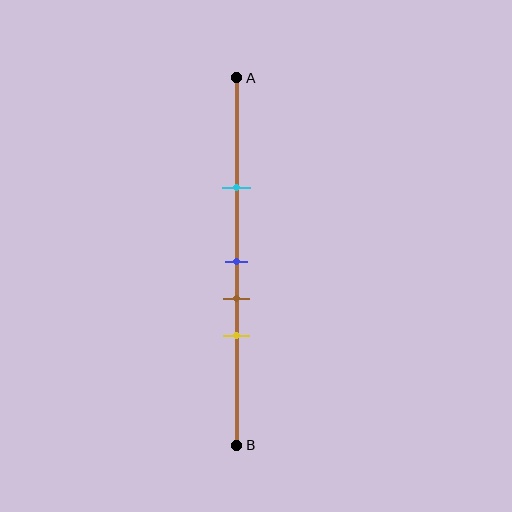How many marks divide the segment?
There are 4 marks dividing the segment.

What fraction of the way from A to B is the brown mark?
The brown mark is approximately 60% (0.6) of the way from A to B.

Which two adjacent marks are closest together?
The blue and brown marks are the closest adjacent pair.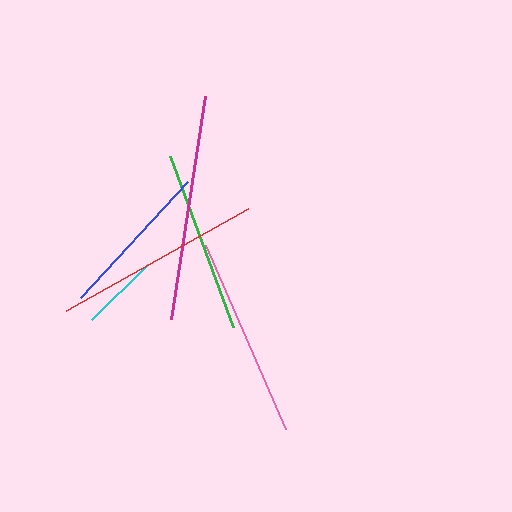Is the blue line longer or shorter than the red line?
The red line is longer than the blue line.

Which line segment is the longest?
The magenta line is the longest at approximately 226 pixels.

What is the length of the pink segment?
The pink segment is approximately 200 pixels long.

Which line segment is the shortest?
The cyan line is the shortest at approximately 79 pixels.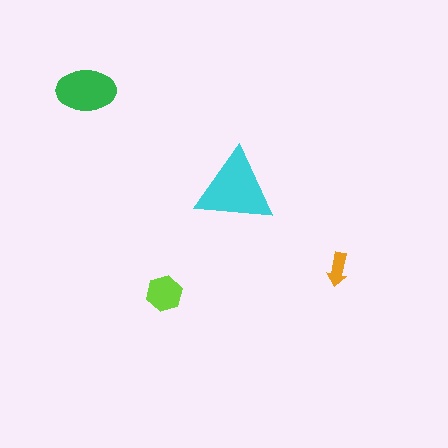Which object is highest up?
The green ellipse is topmost.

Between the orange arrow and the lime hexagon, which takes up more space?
The lime hexagon.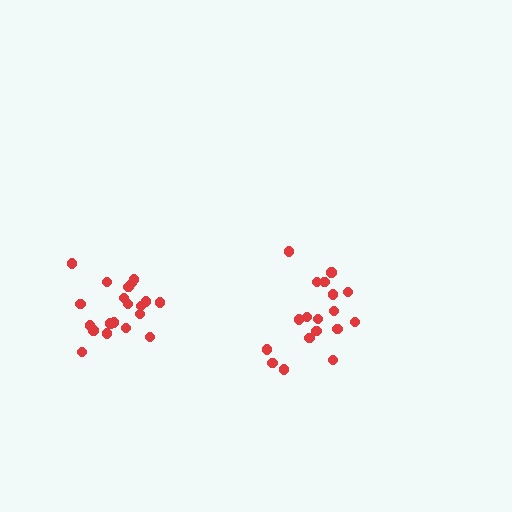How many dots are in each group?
Group 1: 20 dots, Group 2: 18 dots (38 total).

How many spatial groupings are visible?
There are 2 spatial groupings.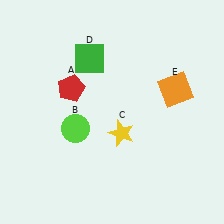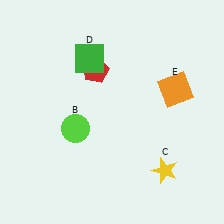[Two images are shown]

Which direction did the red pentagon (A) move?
The red pentagon (A) moved right.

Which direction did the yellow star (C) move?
The yellow star (C) moved right.